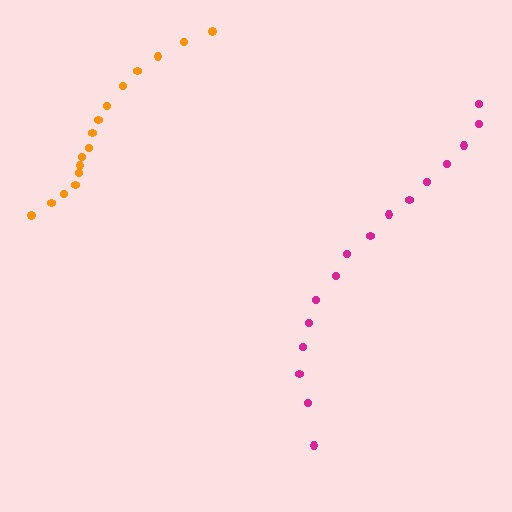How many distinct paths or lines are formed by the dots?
There are 2 distinct paths.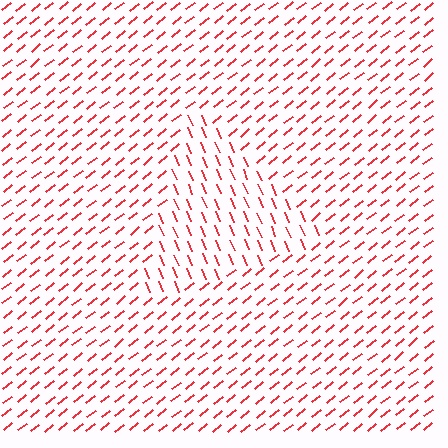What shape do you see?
I see a triangle.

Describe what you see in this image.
The image is filled with small red line segments. A triangle region in the image has lines oriented differently from the surrounding lines, creating a visible texture boundary.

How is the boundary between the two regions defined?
The boundary is defined purely by a change in line orientation (approximately 74 degrees difference). All lines are the same color and thickness.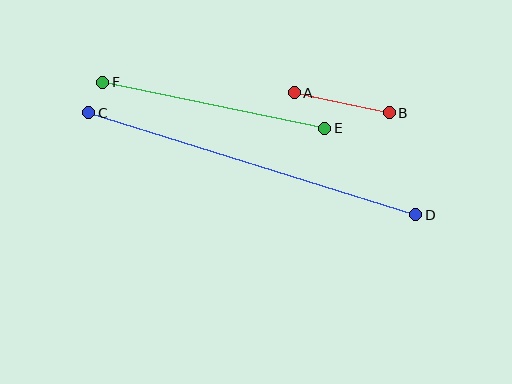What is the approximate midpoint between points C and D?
The midpoint is at approximately (252, 164) pixels.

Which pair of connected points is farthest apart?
Points C and D are farthest apart.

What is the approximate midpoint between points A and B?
The midpoint is at approximately (342, 103) pixels.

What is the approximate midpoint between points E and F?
The midpoint is at approximately (214, 105) pixels.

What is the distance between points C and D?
The distance is approximately 342 pixels.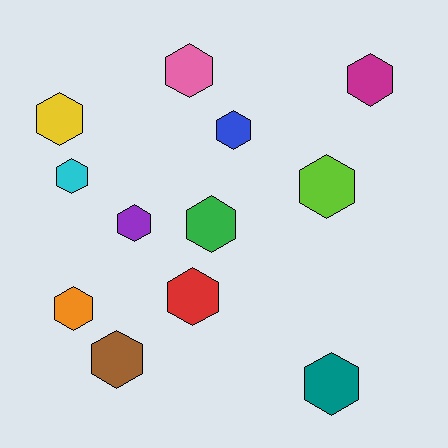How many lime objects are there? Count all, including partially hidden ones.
There is 1 lime object.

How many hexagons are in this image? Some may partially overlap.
There are 12 hexagons.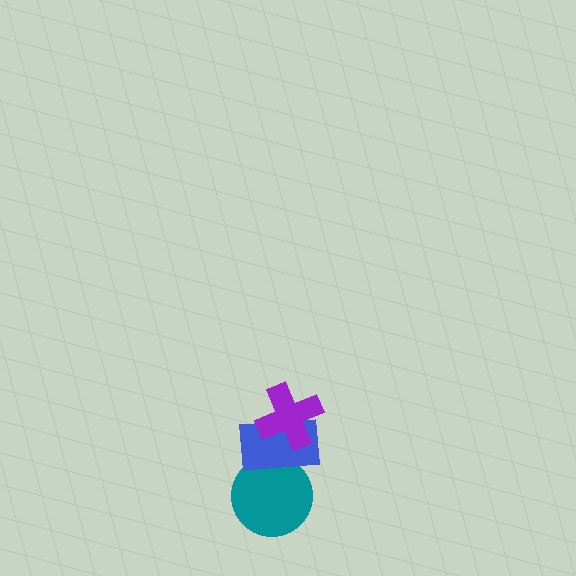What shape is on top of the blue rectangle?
The purple cross is on top of the blue rectangle.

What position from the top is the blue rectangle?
The blue rectangle is 2nd from the top.